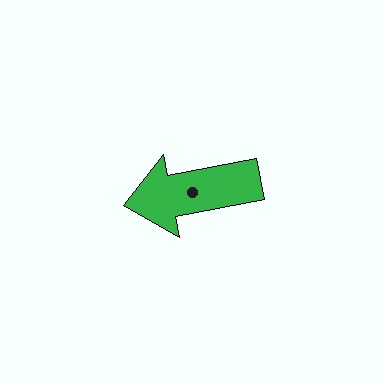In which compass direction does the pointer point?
West.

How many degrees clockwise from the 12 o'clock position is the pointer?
Approximately 259 degrees.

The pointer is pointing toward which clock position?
Roughly 9 o'clock.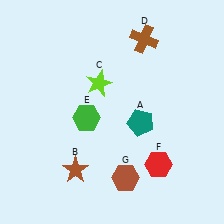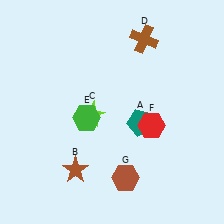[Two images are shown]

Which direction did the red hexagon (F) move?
The red hexagon (F) moved up.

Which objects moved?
The objects that moved are: the lime star (C), the red hexagon (F).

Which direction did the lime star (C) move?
The lime star (C) moved down.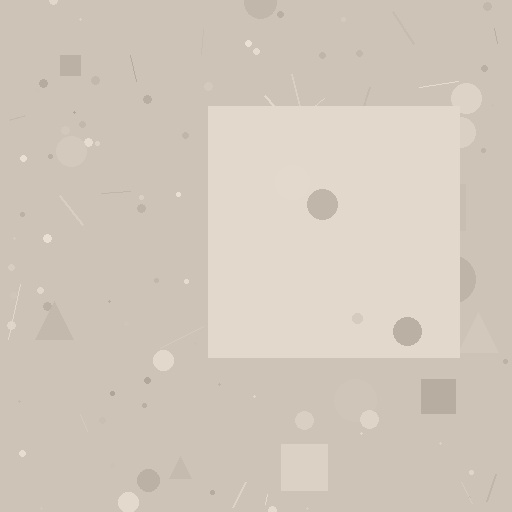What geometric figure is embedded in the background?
A square is embedded in the background.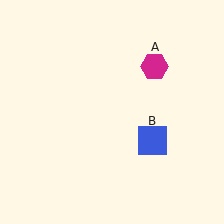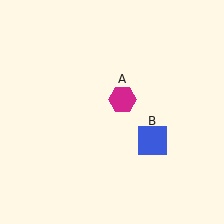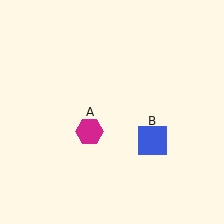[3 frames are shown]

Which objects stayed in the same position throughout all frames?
Blue square (object B) remained stationary.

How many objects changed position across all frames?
1 object changed position: magenta hexagon (object A).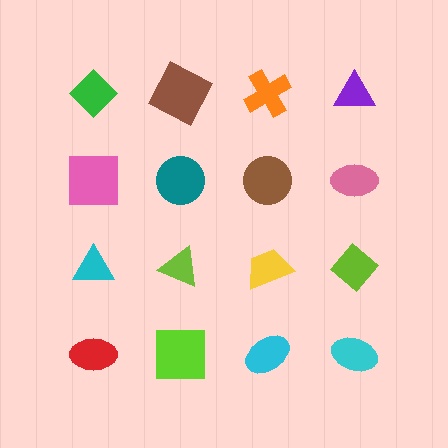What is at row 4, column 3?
A cyan ellipse.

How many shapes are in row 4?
4 shapes.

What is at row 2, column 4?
A pink ellipse.